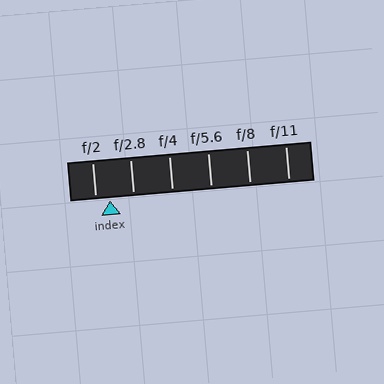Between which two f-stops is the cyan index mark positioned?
The index mark is between f/2 and f/2.8.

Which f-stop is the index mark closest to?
The index mark is closest to f/2.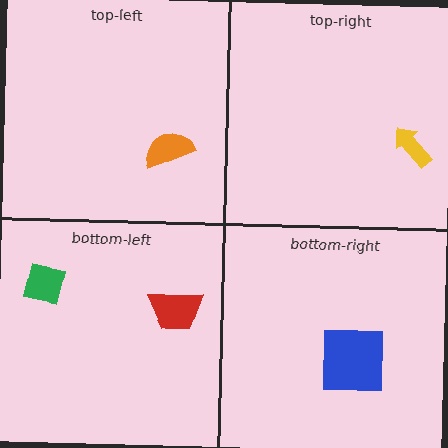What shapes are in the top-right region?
The yellow arrow.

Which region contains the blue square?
The bottom-right region.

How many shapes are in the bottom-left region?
2.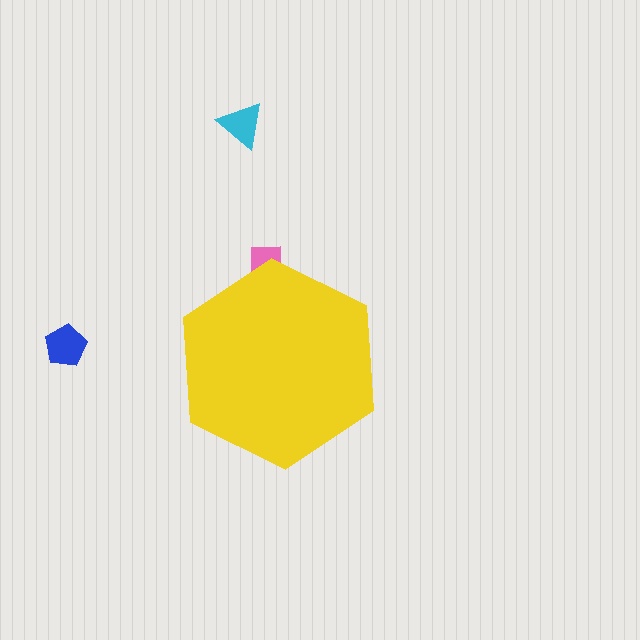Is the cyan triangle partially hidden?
No, the cyan triangle is fully visible.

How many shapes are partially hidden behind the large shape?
1 shape is partially hidden.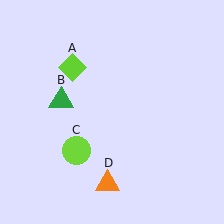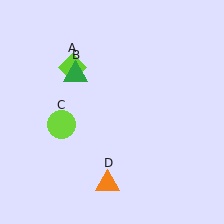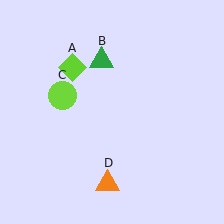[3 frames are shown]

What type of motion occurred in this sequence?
The green triangle (object B), lime circle (object C) rotated clockwise around the center of the scene.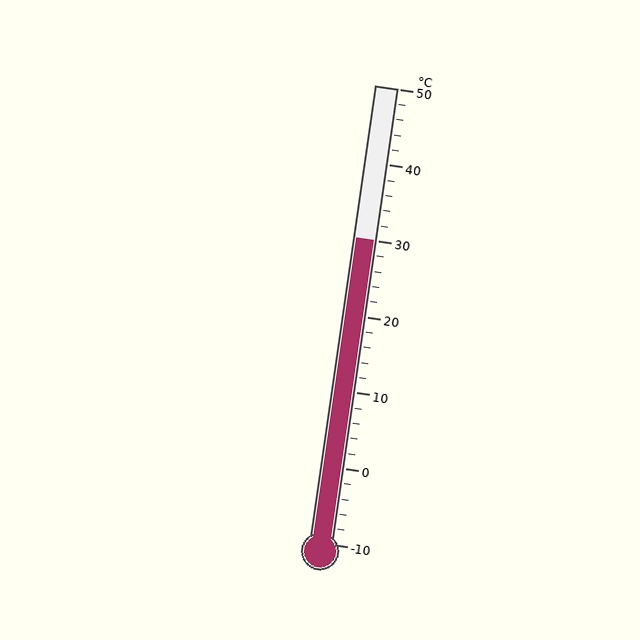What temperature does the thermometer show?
The thermometer shows approximately 30°C.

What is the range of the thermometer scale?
The thermometer scale ranges from -10°C to 50°C.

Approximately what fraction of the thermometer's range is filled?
The thermometer is filled to approximately 65% of its range.